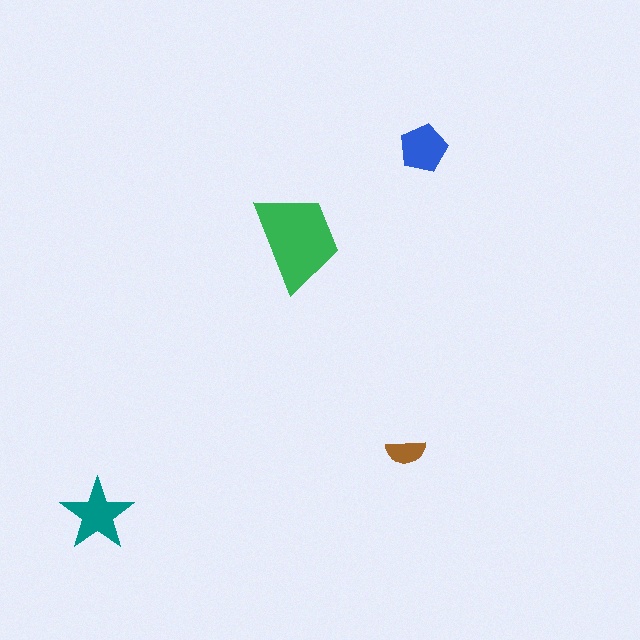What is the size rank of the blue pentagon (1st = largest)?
3rd.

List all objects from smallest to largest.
The brown semicircle, the blue pentagon, the teal star, the green trapezoid.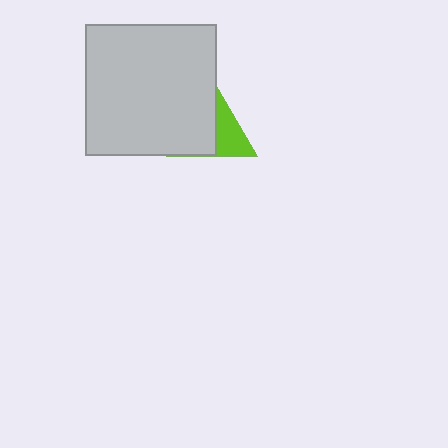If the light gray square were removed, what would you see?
You would see the complete lime triangle.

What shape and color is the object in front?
The object in front is a light gray square.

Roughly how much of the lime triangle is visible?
A small part of it is visible (roughly 41%).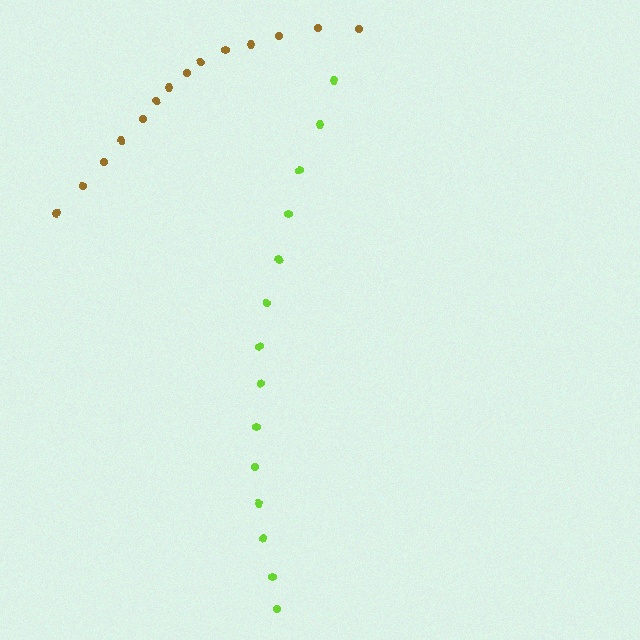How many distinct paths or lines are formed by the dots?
There are 2 distinct paths.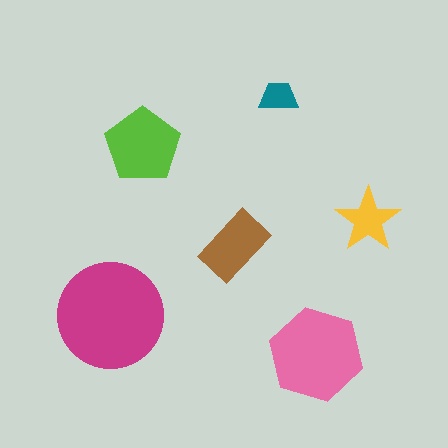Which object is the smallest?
The teal trapezoid.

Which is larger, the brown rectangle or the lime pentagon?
The lime pentagon.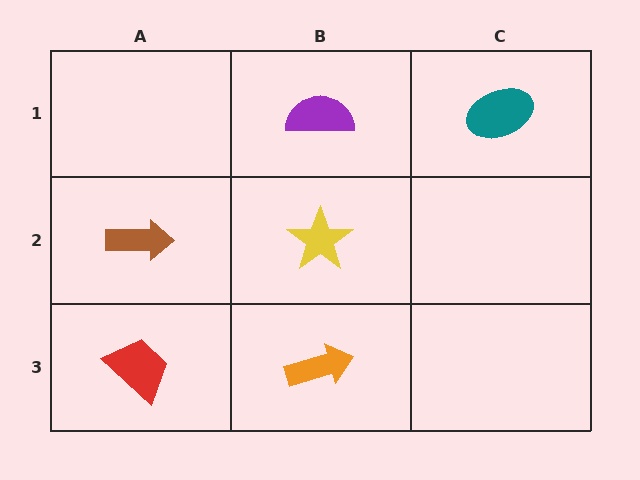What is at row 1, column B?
A purple semicircle.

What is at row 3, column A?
A red trapezoid.